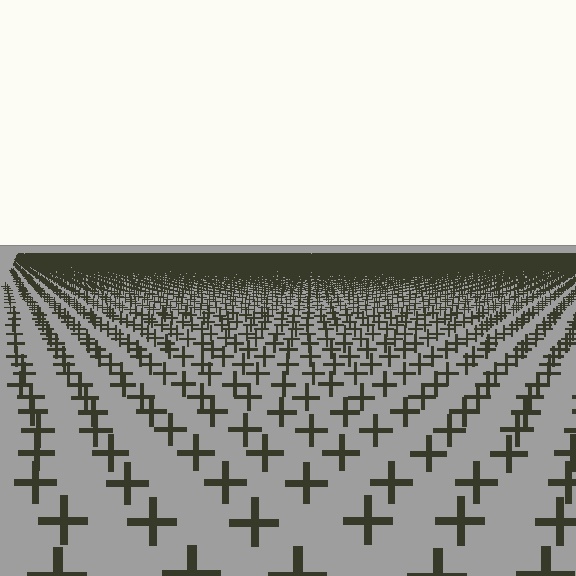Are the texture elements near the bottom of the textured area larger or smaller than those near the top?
Larger. Near the bottom, elements are closer to the viewer and appear at a bigger on-screen size.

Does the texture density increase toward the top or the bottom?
Density increases toward the top.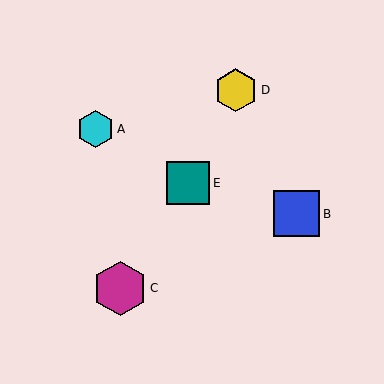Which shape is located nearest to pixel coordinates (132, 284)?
The magenta hexagon (labeled C) at (120, 288) is nearest to that location.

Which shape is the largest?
The magenta hexagon (labeled C) is the largest.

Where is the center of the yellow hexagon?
The center of the yellow hexagon is at (236, 90).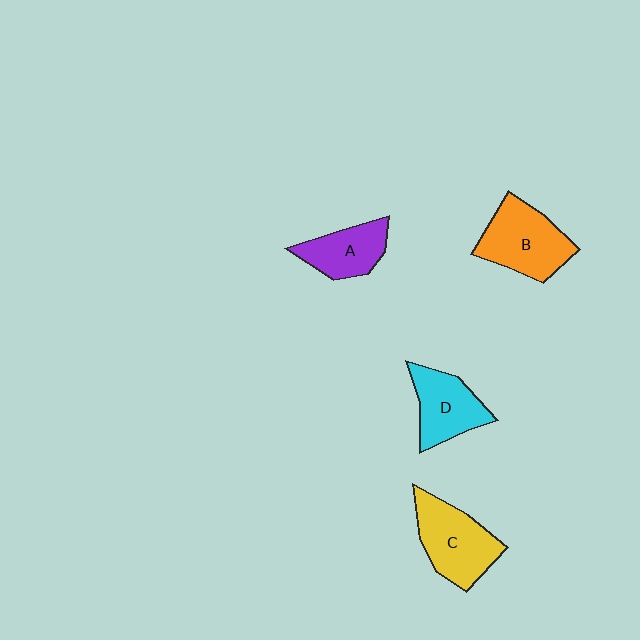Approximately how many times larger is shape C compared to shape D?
Approximately 1.2 times.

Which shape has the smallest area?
Shape A (purple).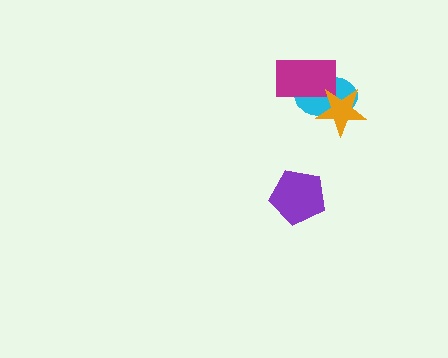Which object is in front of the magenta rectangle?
The orange star is in front of the magenta rectangle.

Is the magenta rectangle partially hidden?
Yes, it is partially covered by another shape.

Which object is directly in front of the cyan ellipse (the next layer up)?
The magenta rectangle is directly in front of the cyan ellipse.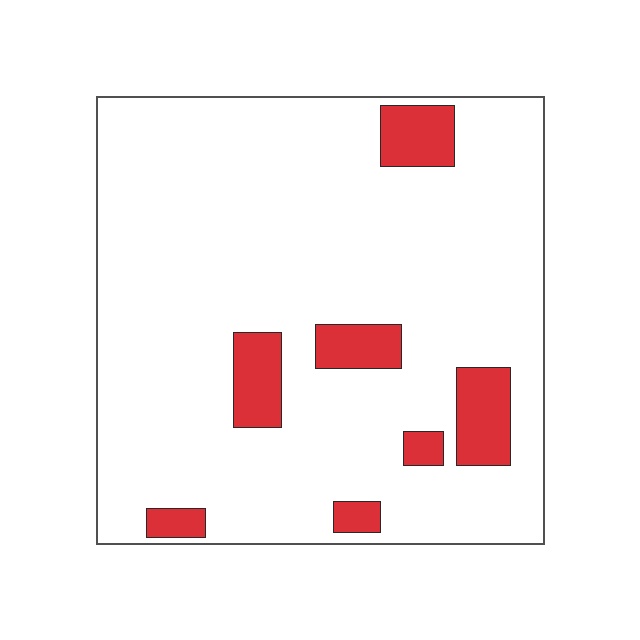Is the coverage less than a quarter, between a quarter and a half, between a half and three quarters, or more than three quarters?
Less than a quarter.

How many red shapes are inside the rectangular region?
7.